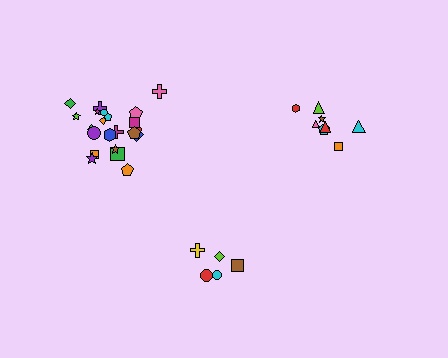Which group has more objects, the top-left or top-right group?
The top-left group.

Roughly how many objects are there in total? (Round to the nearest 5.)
Roughly 35 objects in total.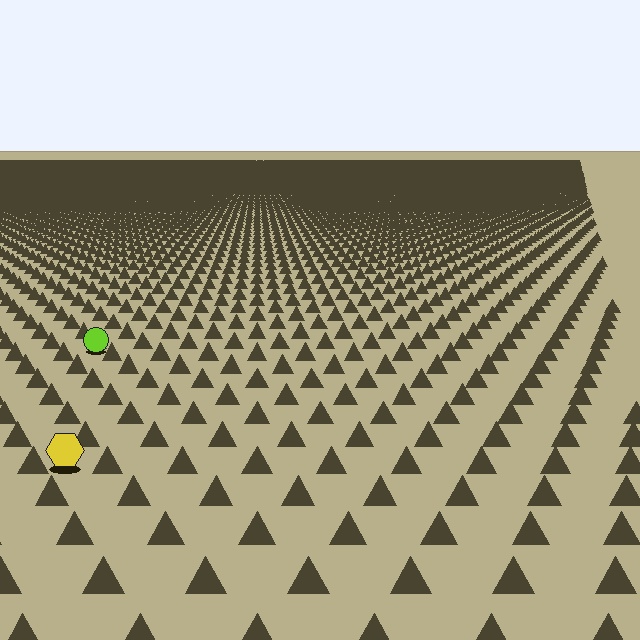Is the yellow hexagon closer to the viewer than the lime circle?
Yes. The yellow hexagon is closer — you can tell from the texture gradient: the ground texture is coarser near it.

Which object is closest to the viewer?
The yellow hexagon is closest. The texture marks near it are larger and more spread out.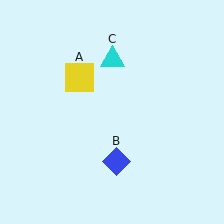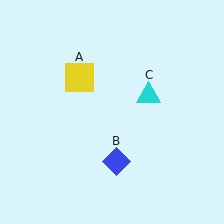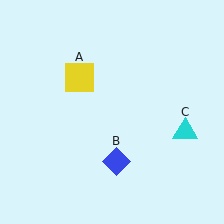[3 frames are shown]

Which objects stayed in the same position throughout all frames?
Yellow square (object A) and blue diamond (object B) remained stationary.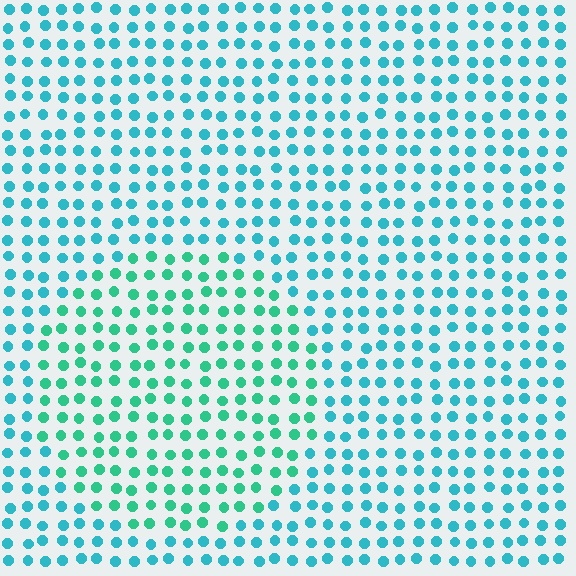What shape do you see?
I see a circle.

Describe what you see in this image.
The image is filled with small cyan elements in a uniform arrangement. A circle-shaped region is visible where the elements are tinted to a slightly different hue, forming a subtle color boundary.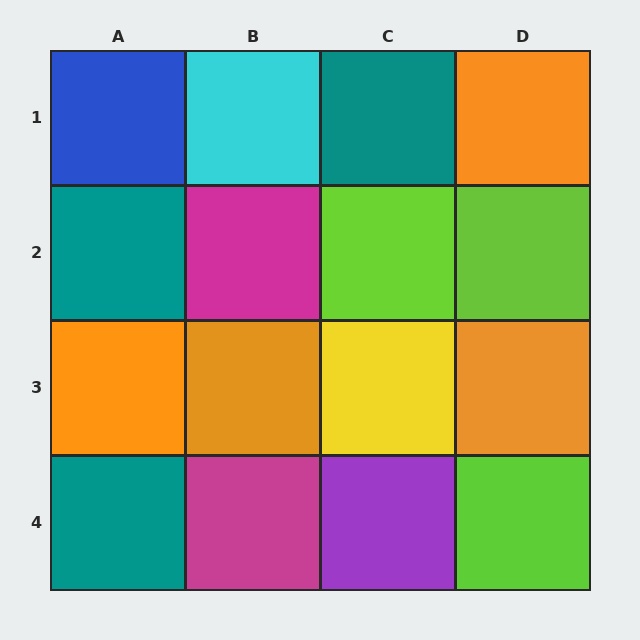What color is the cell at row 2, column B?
Magenta.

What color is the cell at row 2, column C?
Lime.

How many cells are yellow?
1 cell is yellow.